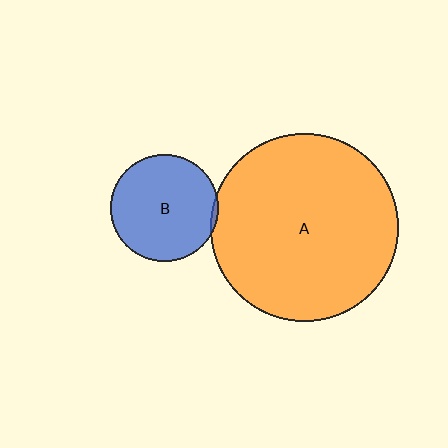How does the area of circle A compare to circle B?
Approximately 3.0 times.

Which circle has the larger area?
Circle A (orange).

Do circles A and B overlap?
Yes.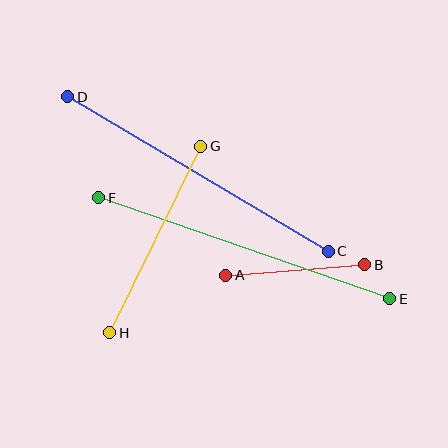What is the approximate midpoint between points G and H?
The midpoint is at approximately (155, 239) pixels.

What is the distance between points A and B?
The distance is approximately 140 pixels.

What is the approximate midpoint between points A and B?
The midpoint is at approximately (295, 270) pixels.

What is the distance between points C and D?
The distance is approximately 303 pixels.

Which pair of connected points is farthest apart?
Points E and F are farthest apart.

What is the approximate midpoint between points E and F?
The midpoint is at approximately (244, 248) pixels.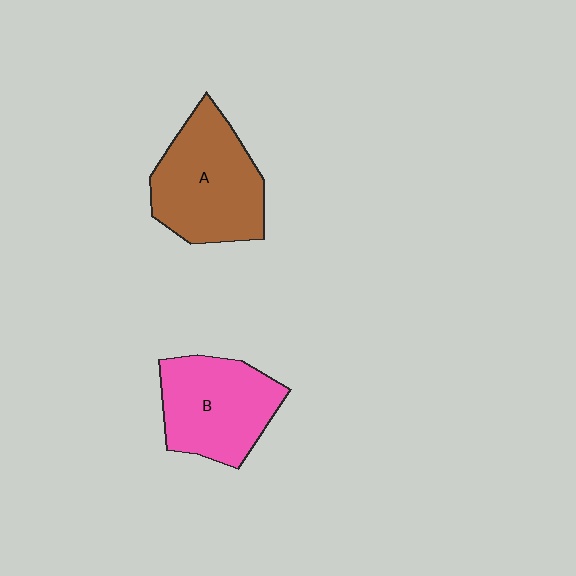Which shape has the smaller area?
Shape B (pink).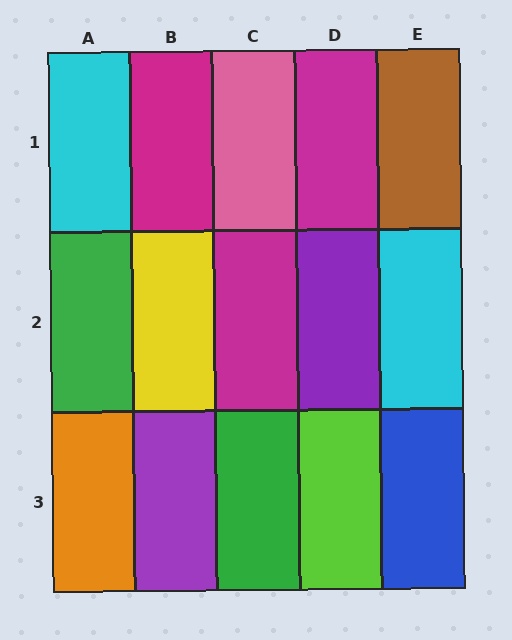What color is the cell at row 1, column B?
Magenta.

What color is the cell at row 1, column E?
Brown.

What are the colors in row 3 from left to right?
Orange, purple, green, lime, blue.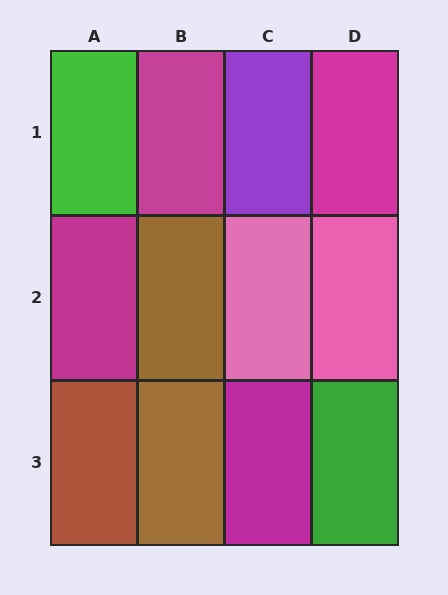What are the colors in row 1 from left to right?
Green, magenta, purple, magenta.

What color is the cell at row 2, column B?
Brown.